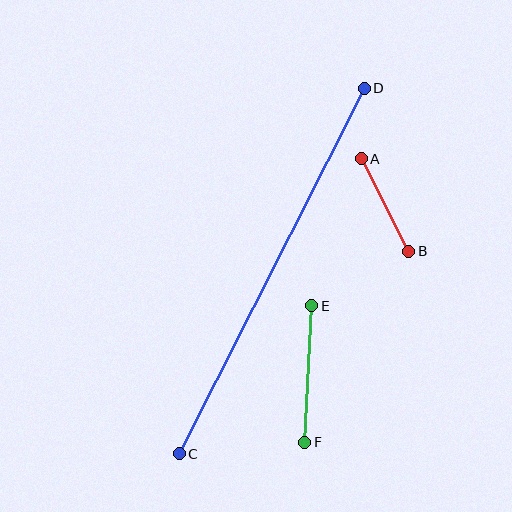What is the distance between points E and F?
The distance is approximately 137 pixels.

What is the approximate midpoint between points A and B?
The midpoint is at approximately (385, 205) pixels.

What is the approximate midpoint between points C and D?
The midpoint is at approximately (272, 271) pixels.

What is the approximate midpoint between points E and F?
The midpoint is at approximately (308, 374) pixels.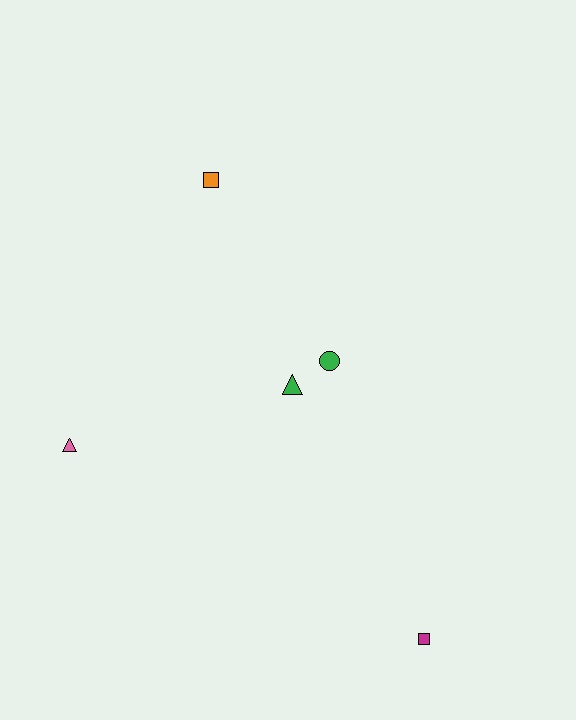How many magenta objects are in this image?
There is 1 magenta object.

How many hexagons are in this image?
There are no hexagons.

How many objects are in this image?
There are 5 objects.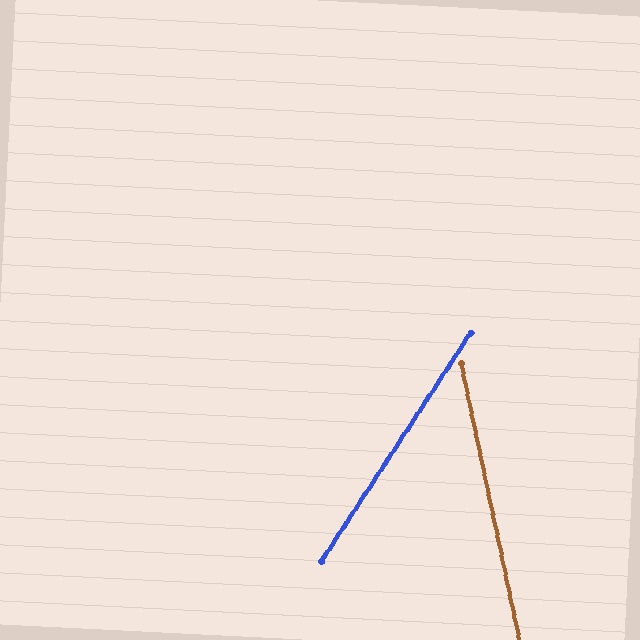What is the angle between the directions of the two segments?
Approximately 45 degrees.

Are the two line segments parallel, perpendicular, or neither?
Neither parallel nor perpendicular — they differ by about 45°.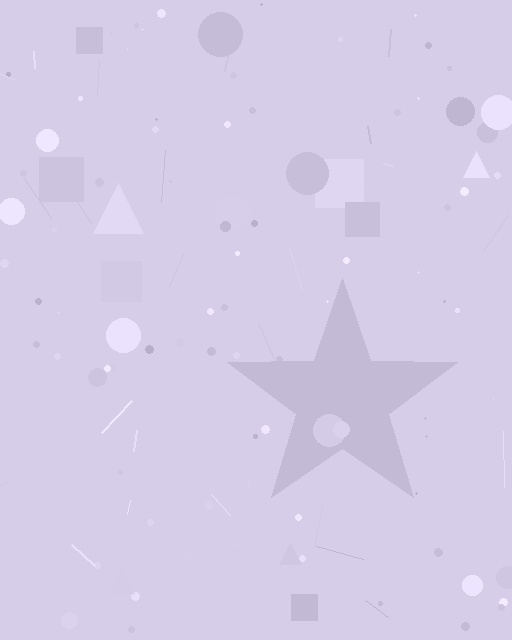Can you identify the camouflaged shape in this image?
The camouflaged shape is a star.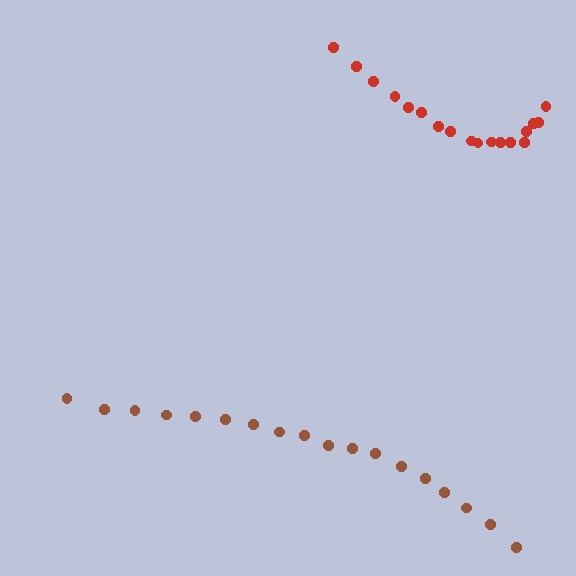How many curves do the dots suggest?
There are 2 distinct paths.